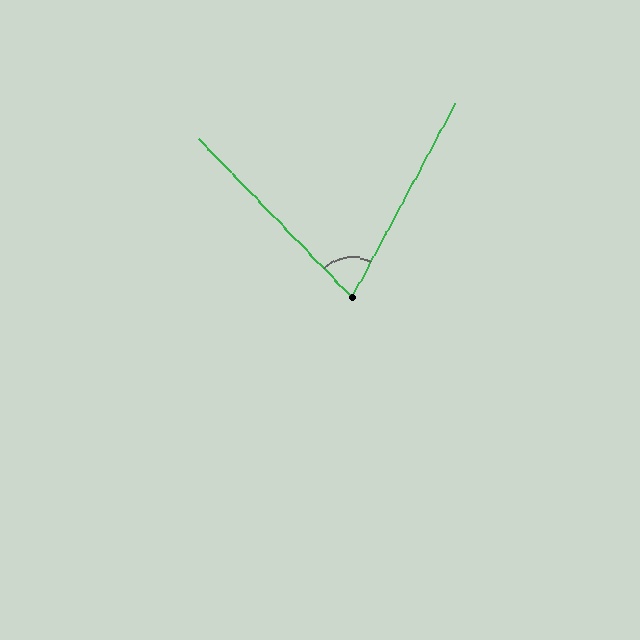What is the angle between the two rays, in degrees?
Approximately 72 degrees.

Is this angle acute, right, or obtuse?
It is acute.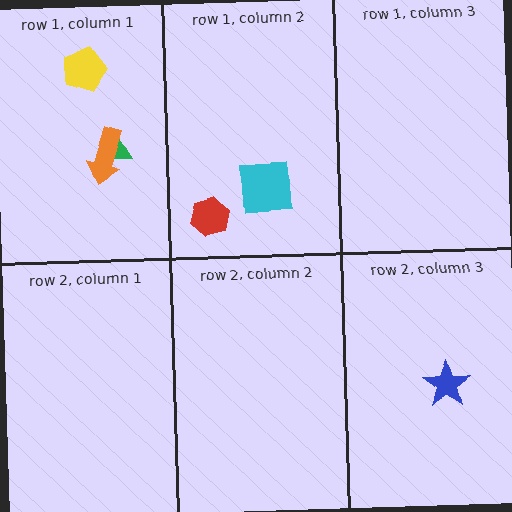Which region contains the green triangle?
The row 1, column 1 region.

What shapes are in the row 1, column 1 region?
The green triangle, the yellow pentagon, the orange arrow.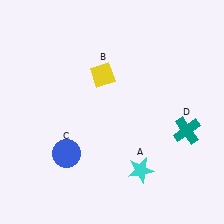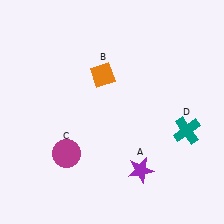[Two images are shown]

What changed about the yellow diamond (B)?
In Image 1, B is yellow. In Image 2, it changed to orange.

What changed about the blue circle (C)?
In Image 1, C is blue. In Image 2, it changed to magenta.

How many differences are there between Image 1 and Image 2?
There are 3 differences between the two images.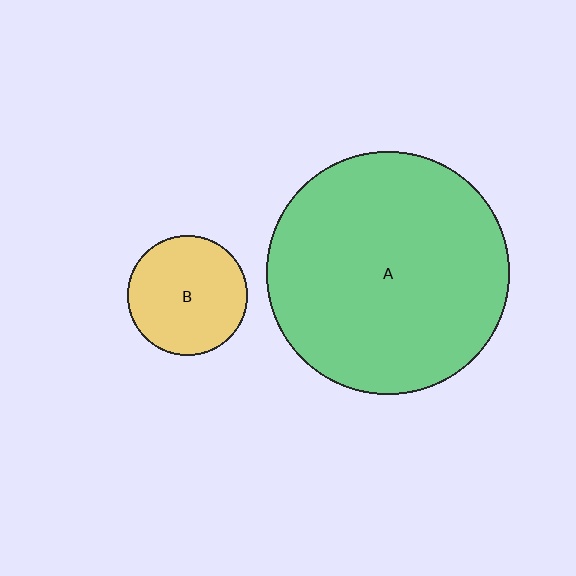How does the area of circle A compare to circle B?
Approximately 4.1 times.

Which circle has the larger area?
Circle A (green).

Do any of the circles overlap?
No, none of the circles overlap.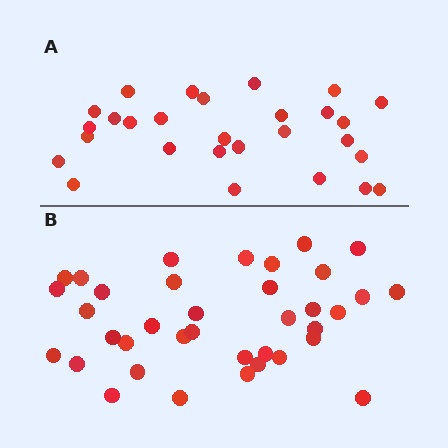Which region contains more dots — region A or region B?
Region B (the bottom region) has more dots.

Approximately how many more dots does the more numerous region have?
Region B has roughly 8 or so more dots than region A.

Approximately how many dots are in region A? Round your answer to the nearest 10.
About 30 dots. (The exact count is 28, which rounds to 30.)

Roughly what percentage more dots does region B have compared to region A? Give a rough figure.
About 30% more.